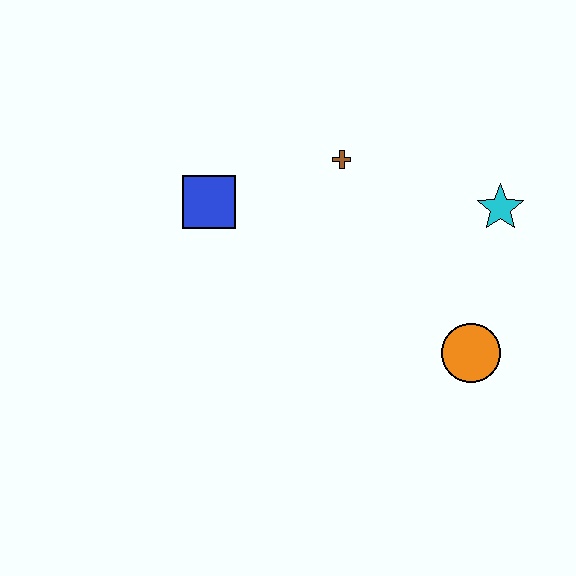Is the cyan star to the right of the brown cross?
Yes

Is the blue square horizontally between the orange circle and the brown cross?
No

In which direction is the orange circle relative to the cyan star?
The orange circle is below the cyan star.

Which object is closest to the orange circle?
The cyan star is closest to the orange circle.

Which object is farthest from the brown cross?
The orange circle is farthest from the brown cross.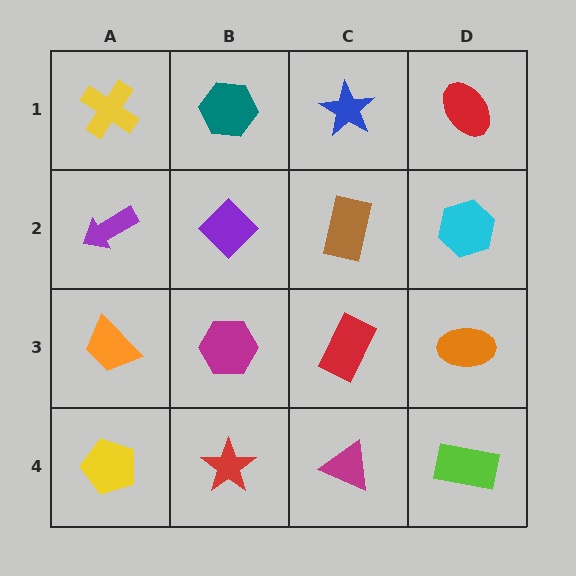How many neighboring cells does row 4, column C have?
3.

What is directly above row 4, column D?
An orange ellipse.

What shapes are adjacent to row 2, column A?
A yellow cross (row 1, column A), an orange trapezoid (row 3, column A), a purple diamond (row 2, column B).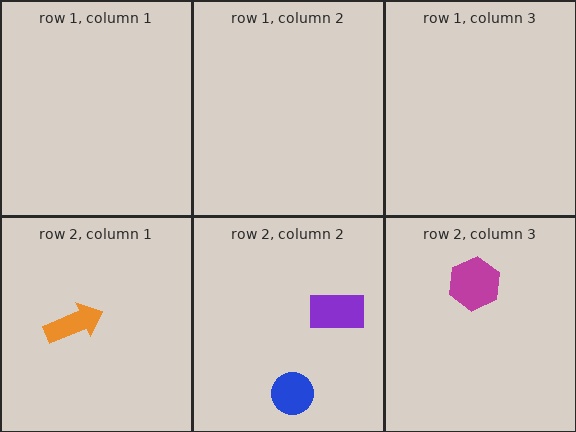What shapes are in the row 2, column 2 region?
The purple rectangle, the blue circle.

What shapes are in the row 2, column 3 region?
The magenta hexagon.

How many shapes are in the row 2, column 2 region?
2.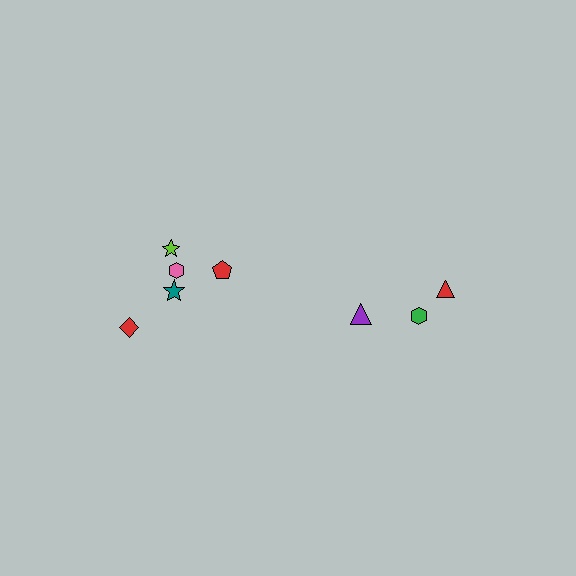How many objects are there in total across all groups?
There are 8 objects.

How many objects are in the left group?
There are 5 objects.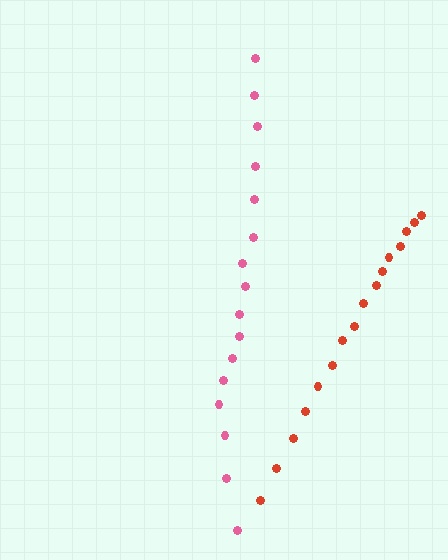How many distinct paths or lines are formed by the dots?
There are 2 distinct paths.